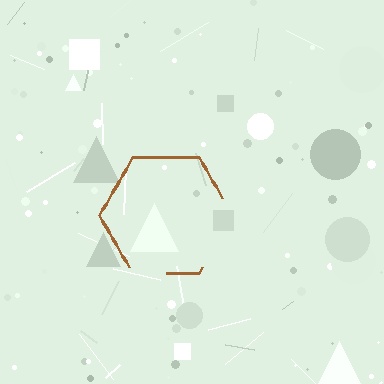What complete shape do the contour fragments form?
The contour fragments form a hexagon.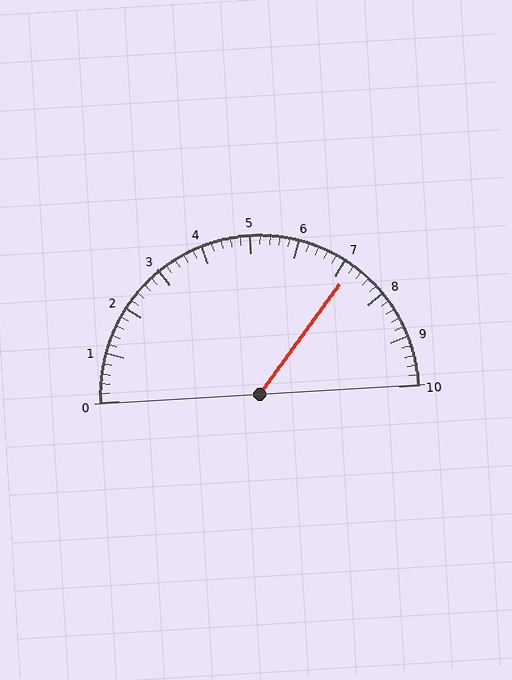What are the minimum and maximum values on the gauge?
The gauge ranges from 0 to 10.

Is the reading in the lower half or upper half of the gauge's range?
The reading is in the upper half of the range (0 to 10).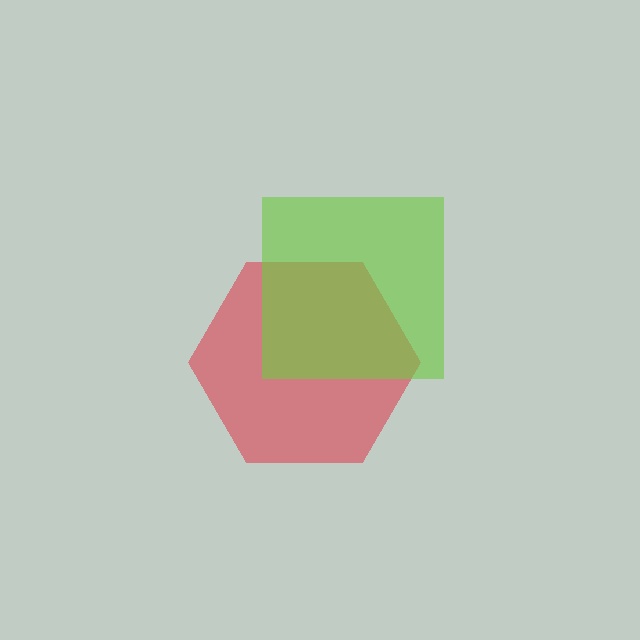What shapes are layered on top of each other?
The layered shapes are: a red hexagon, a lime square.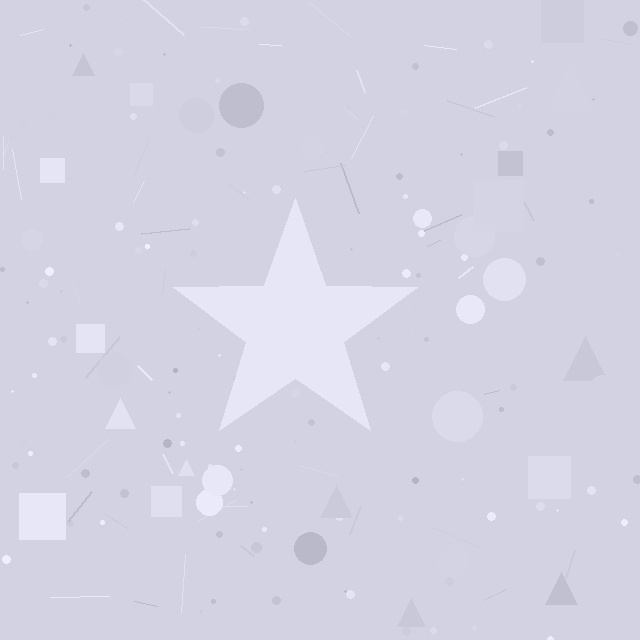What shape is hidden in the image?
A star is hidden in the image.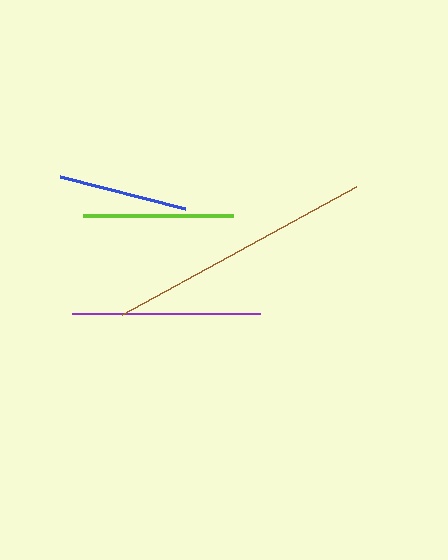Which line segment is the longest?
The brown line is the longest at approximately 267 pixels.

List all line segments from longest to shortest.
From longest to shortest: brown, purple, lime, blue.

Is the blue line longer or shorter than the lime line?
The lime line is longer than the blue line.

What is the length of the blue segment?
The blue segment is approximately 129 pixels long.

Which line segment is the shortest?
The blue line is the shortest at approximately 129 pixels.